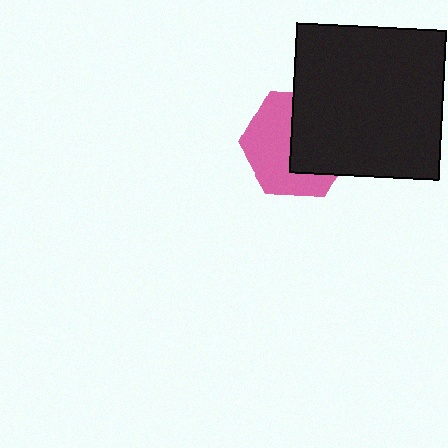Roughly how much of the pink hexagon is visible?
About half of it is visible (roughly 52%).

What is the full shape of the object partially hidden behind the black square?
The partially hidden object is a pink hexagon.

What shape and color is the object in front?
The object in front is a black square.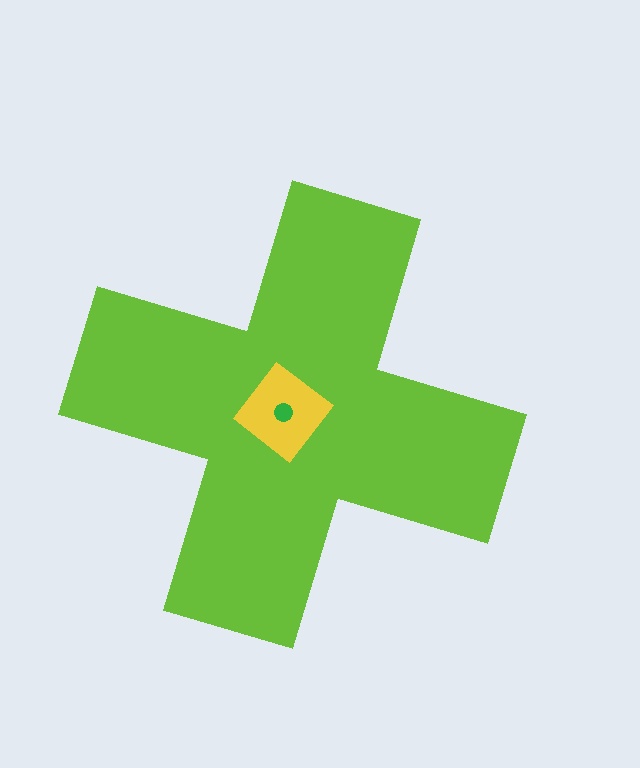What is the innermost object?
The green circle.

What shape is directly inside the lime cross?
The yellow diamond.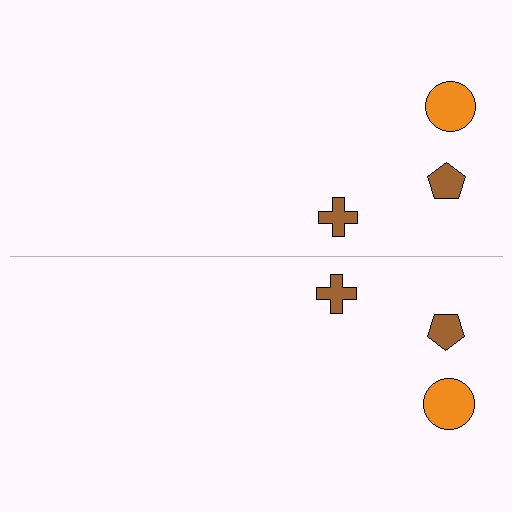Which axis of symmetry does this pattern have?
The pattern has a horizontal axis of symmetry running through the center of the image.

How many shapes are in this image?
There are 6 shapes in this image.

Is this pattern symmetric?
Yes, this pattern has bilateral (reflection) symmetry.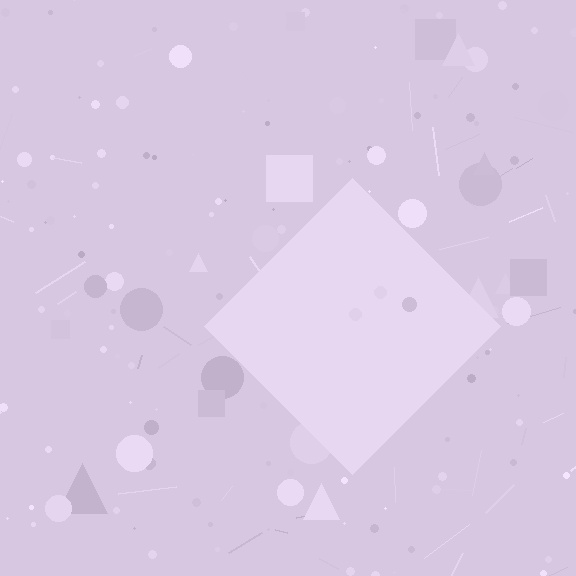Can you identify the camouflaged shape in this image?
The camouflaged shape is a diamond.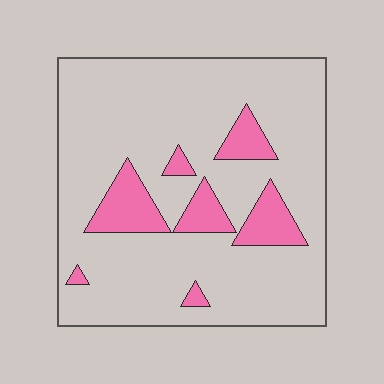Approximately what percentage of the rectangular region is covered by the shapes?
Approximately 15%.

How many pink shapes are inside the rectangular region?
7.